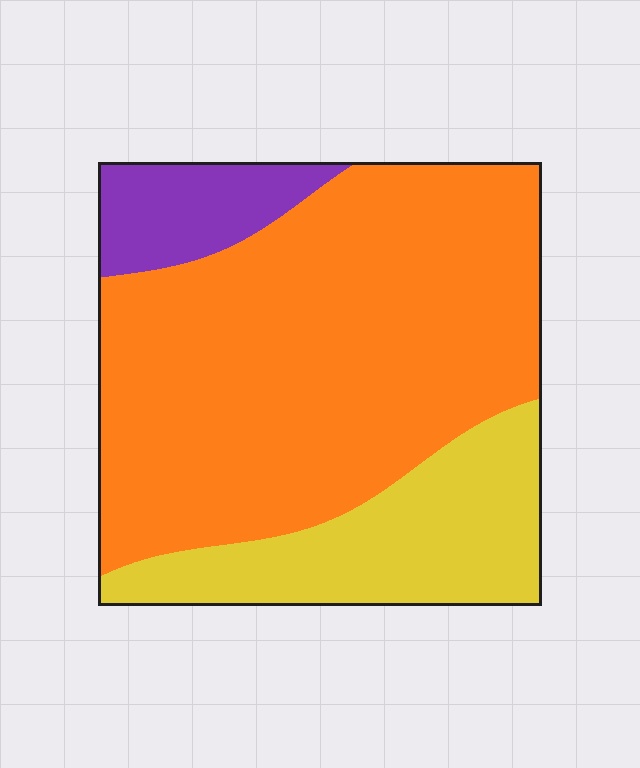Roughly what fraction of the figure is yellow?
Yellow takes up about one quarter (1/4) of the figure.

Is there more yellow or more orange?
Orange.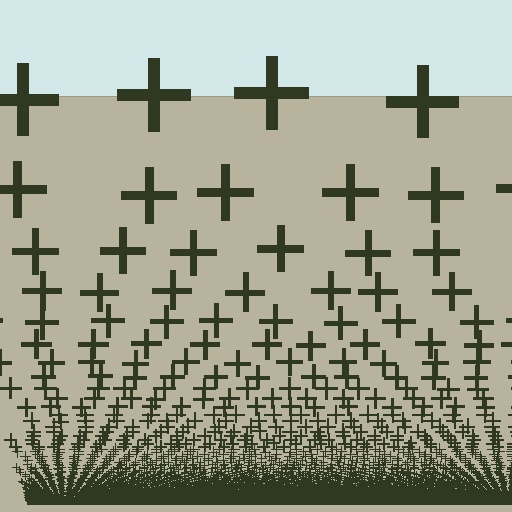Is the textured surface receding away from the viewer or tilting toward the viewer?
The surface appears to tilt toward the viewer. Texture elements get larger and sparser toward the top.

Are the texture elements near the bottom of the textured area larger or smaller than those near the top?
Smaller. The gradient is inverted — elements near the bottom are smaller and denser.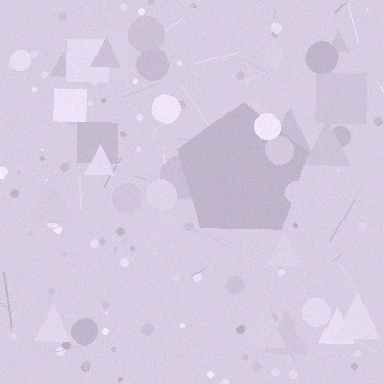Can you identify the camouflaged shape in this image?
The camouflaged shape is a pentagon.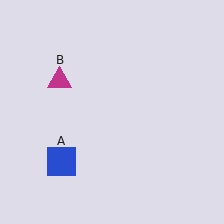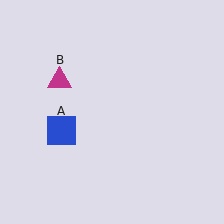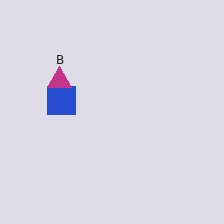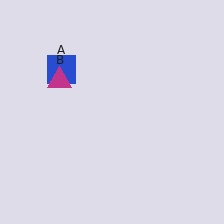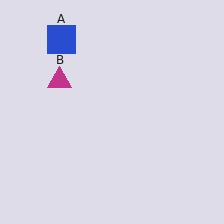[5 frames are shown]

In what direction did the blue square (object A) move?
The blue square (object A) moved up.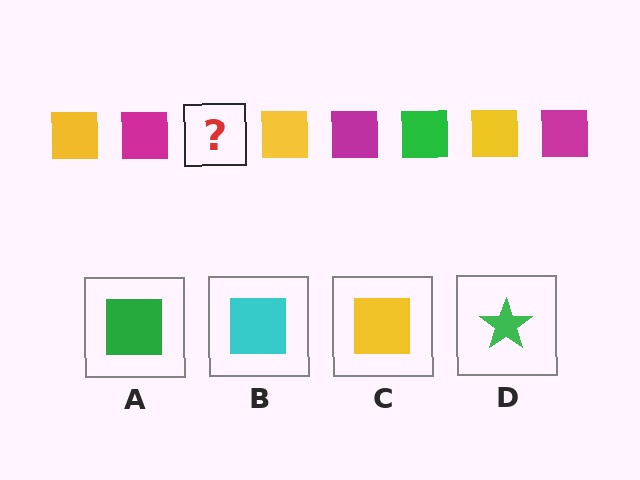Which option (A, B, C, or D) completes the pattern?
A.